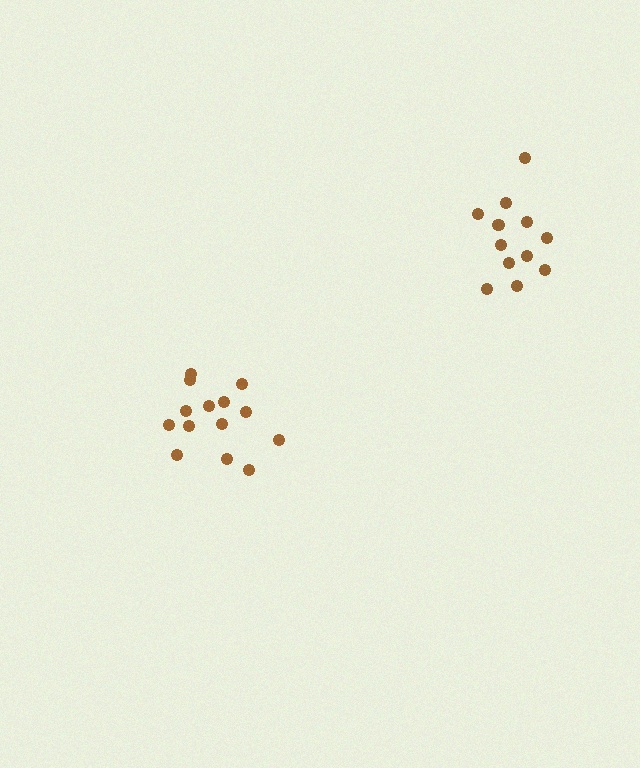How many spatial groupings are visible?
There are 2 spatial groupings.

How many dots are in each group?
Group 1: 12 dots, Group 2: 14 dots (26 total).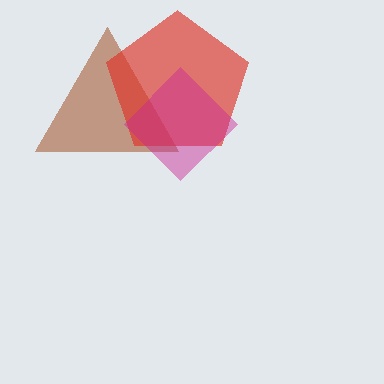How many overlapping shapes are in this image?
There are 3 overlapping shapes in the image.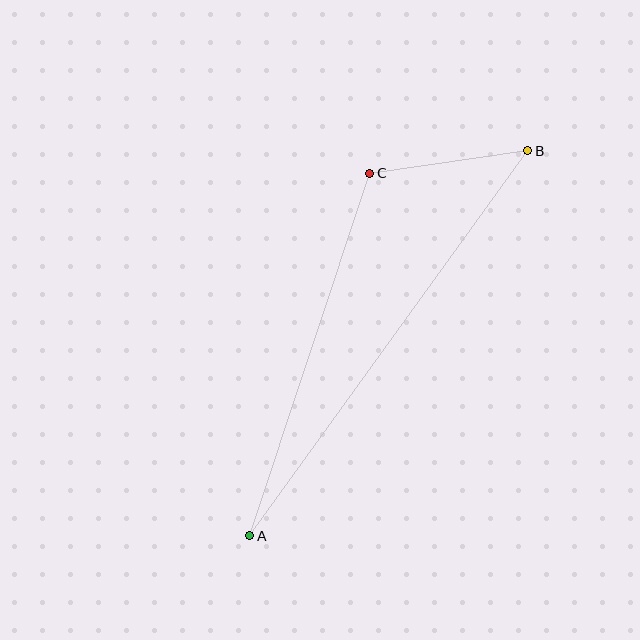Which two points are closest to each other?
Points B and C are closest to each other.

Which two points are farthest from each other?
Points A and B are farthest from each other.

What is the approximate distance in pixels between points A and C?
The distance between A and C is approximately 382 pixels.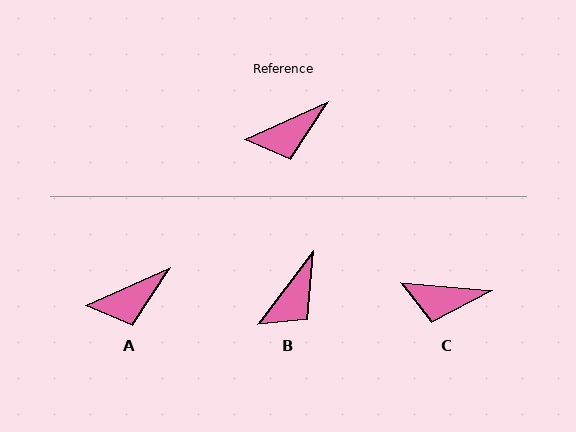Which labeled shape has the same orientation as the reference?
A.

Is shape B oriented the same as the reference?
No, it is off by about 29 degrees.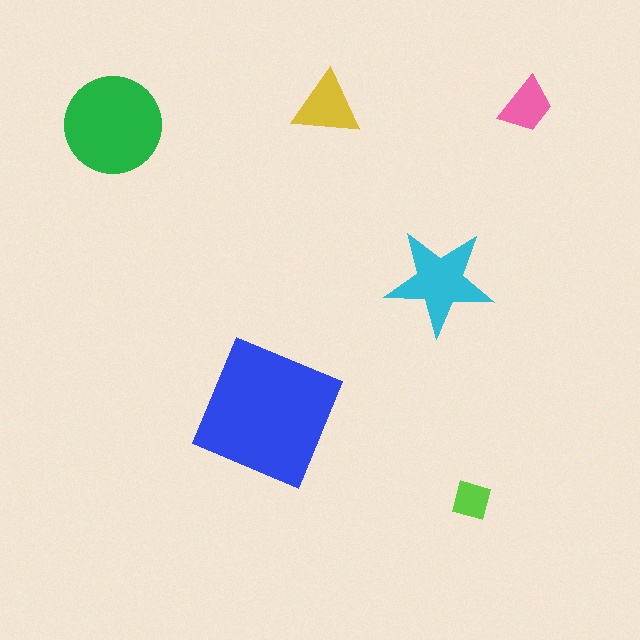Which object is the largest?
The blue square.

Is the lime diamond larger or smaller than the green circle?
Smaller.